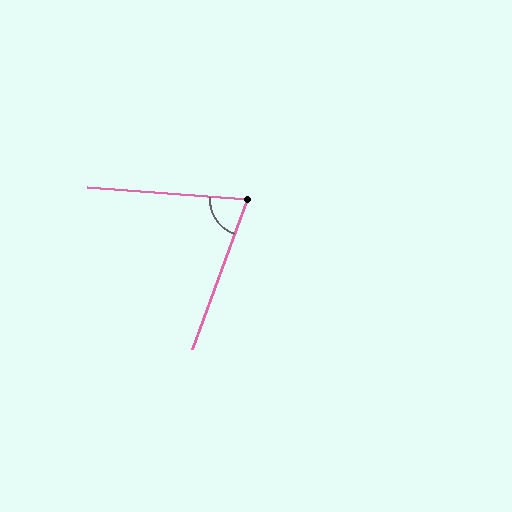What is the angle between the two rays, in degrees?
Approximately 74 degrees.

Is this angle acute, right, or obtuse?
It is acute.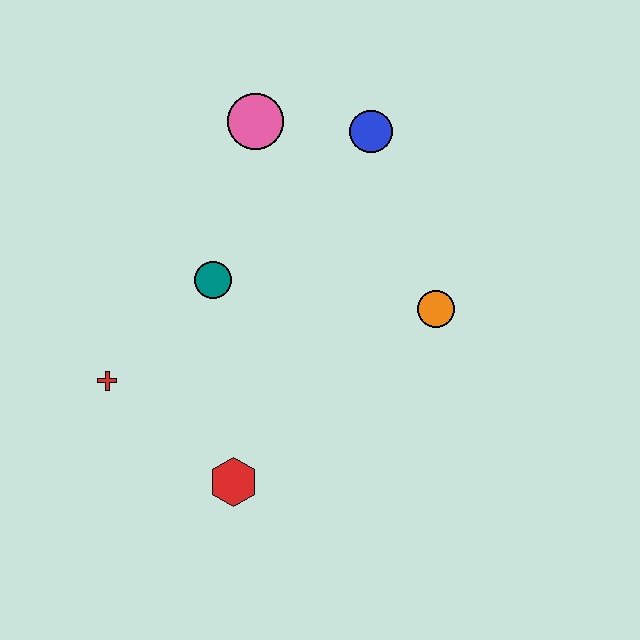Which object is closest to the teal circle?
The red cross is closest to the teal circle.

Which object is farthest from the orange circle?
The red cross is farthest from the orange circle.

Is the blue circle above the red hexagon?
Yes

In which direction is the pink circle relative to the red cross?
The pink circle is above the red cross.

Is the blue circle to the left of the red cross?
No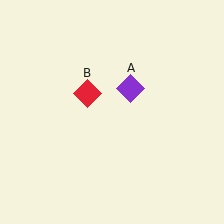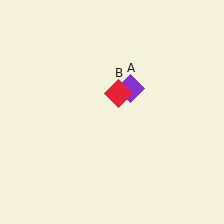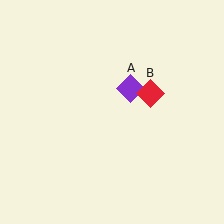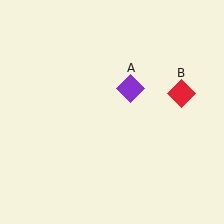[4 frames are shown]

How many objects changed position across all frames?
1 object changed position: red diamond (object B).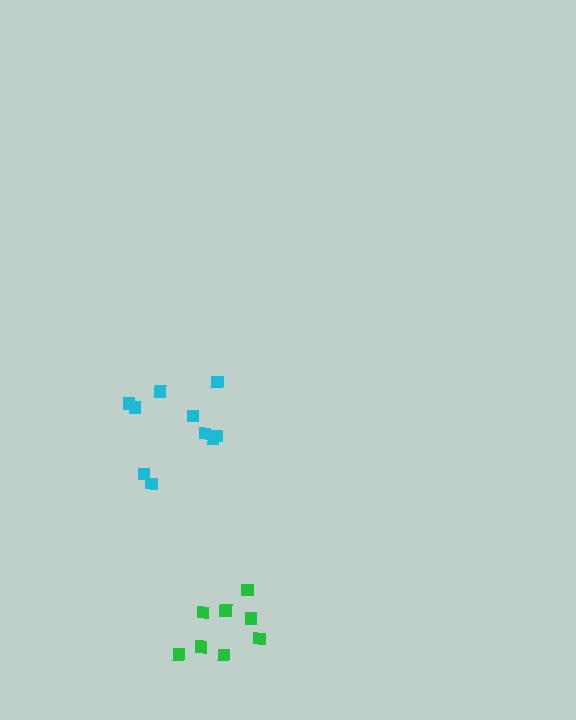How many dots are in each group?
Group 1: 10 dots, Group 2: 8 dots (18 total).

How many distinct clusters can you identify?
There are 2 distinct clusters.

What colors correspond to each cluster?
The clusters are colored: cyan, green.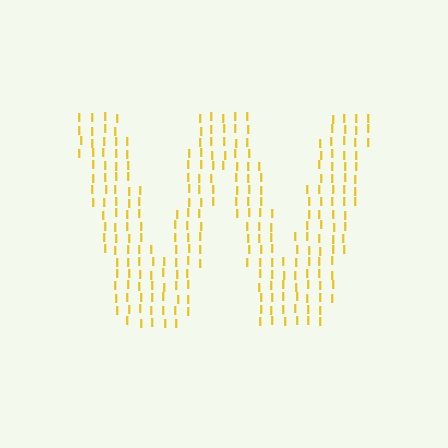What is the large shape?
The large shape is the letter W.